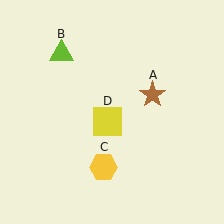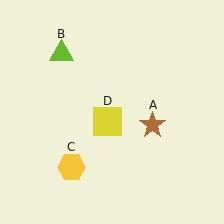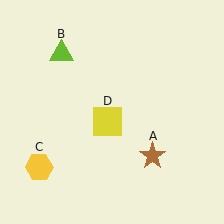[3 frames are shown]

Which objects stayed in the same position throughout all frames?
Lime triangle (object B) and yellow square (object D) remained stationary.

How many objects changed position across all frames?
2 objects changed position: brown star (object A), yellow hexagon (object C).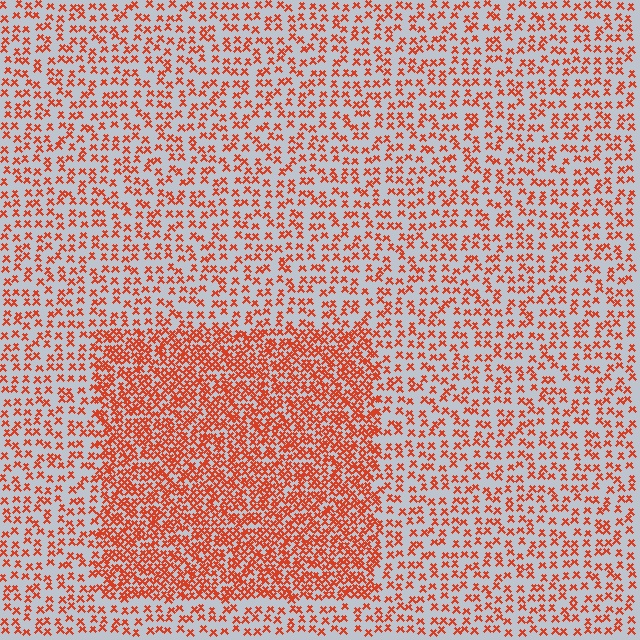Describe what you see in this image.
The image contains small red elements arranged at two different densities. A rectangle-shaped region is visible where the elements are more densely packed than the surrounding area.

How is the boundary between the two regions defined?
The boundary is defined by a change in element density (approximately 2.3x ratio). All elements are the same color, size, and shape.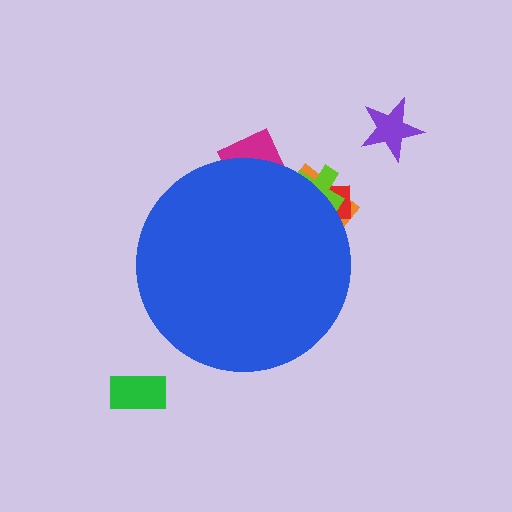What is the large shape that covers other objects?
A blue circle.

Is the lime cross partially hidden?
Yes, the lime cross is partially hidden behind the blue circle.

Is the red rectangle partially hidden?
Yes, the red rectangle is partially hidden behind the blue circle.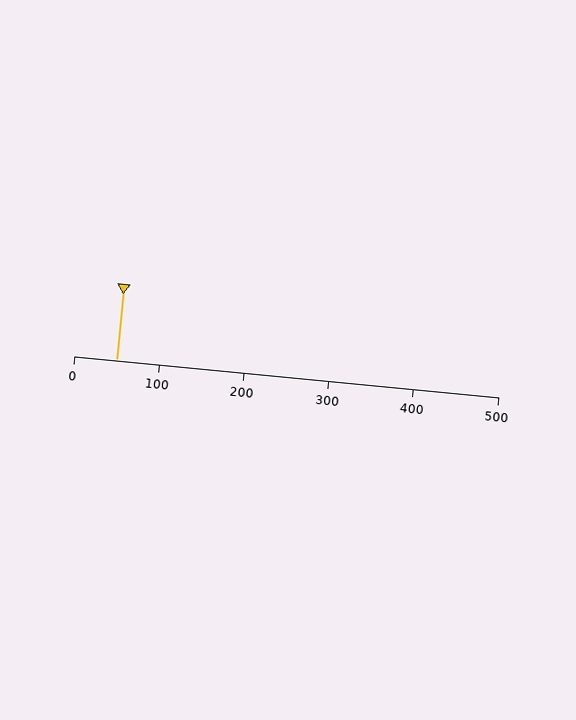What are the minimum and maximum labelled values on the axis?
The axis runs from 0 to 500.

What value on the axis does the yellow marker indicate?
The marker indicates approximately 50.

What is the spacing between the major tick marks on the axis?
The major ticks are spaced 100 apart.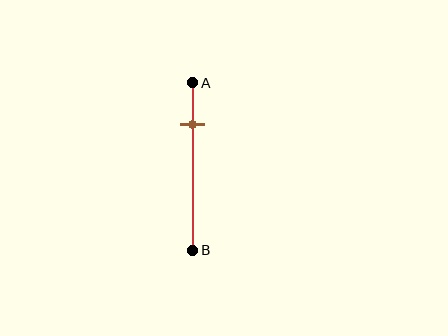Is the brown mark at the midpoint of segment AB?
No, the mark is at about 25% from A, not at the 50% midpoint.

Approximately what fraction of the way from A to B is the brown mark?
The brown mark is approximately 25% of the way from A to B.